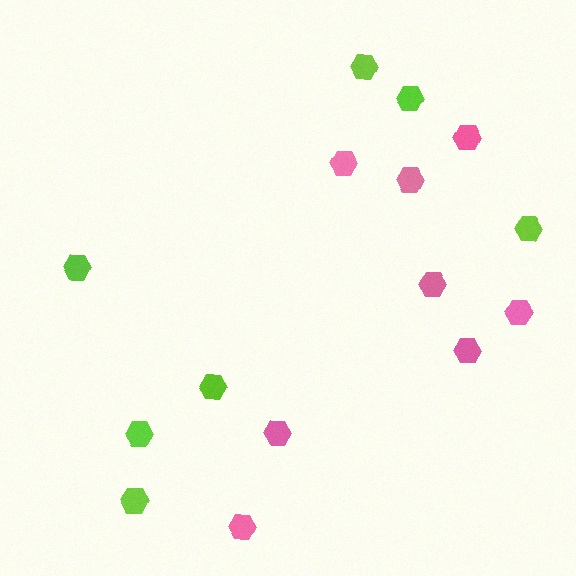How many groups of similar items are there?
There are 2 groups: one group of lime hexagons (7) and one group of pink hexagons (8).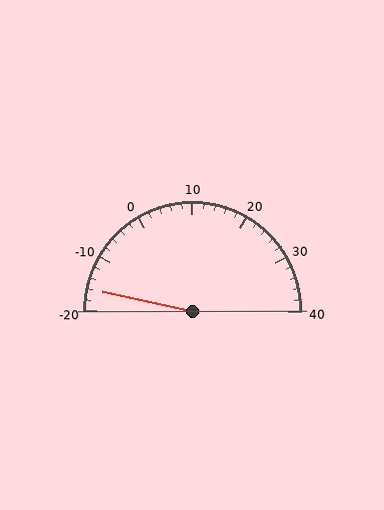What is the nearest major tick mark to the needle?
The nearest major tick mark is -20.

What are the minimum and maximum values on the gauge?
The gauge ranges from -20 to 40.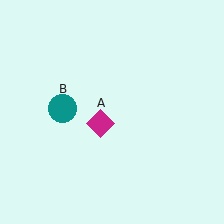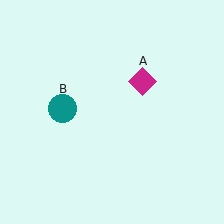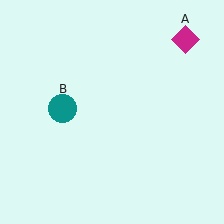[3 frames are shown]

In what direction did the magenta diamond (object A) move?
The magenta diamond (object A) moved up and to the right.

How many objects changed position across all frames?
1 object changed position: magenta diamond (object A).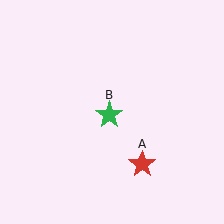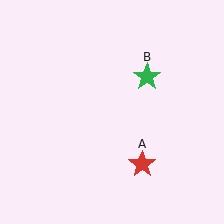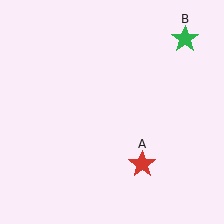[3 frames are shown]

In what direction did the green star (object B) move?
The green star (object B) moved up and to the right.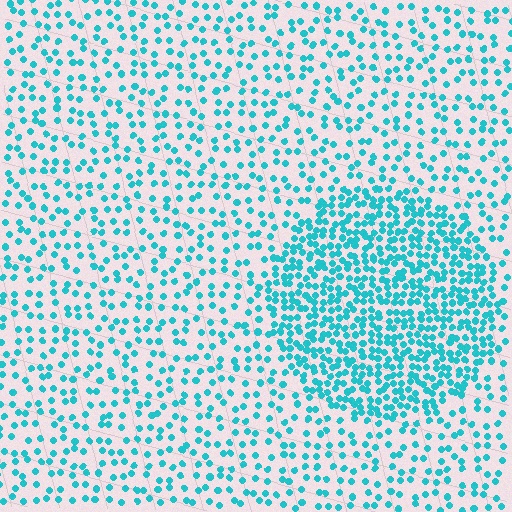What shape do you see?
I see a circle.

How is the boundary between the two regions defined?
The boundary is defined by a change in element density (approximately 2.3x ratio). All elements are the same color, size, and shape.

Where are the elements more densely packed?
The elements are more densely packed inside the circle boundary.